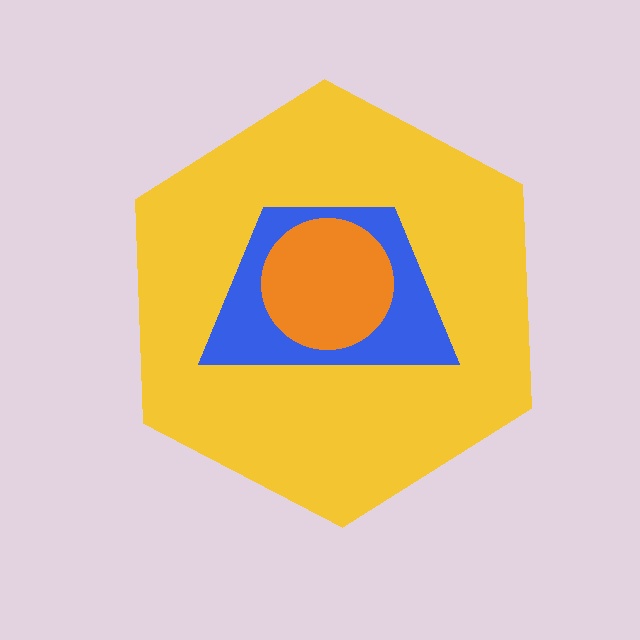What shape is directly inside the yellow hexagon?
The blue trapezoid.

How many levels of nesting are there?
3.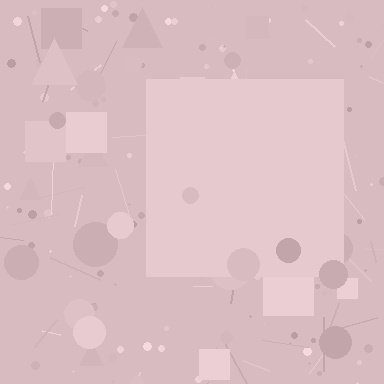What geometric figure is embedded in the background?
A square is embedded in the background.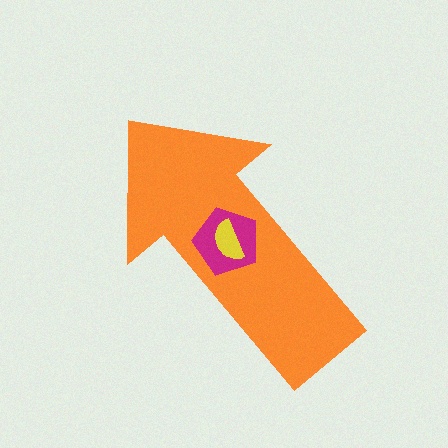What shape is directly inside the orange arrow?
The magenta pentagon.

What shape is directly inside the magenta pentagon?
The yellow semicircle.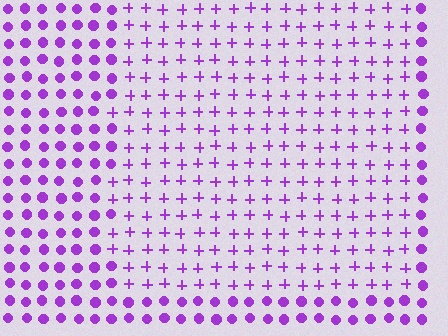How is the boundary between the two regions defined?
The boundary is defined by a change in element shape: plus signs inside vs. circles outside. All elements share the same color and spacing.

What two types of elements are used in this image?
The image uses plus signs inside the rectangle region and circles outside it.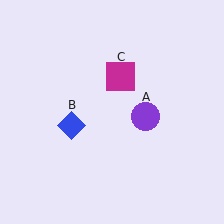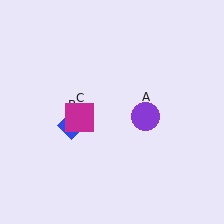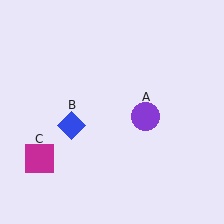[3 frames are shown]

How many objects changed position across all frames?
1 object changed position: magenta square (object C).